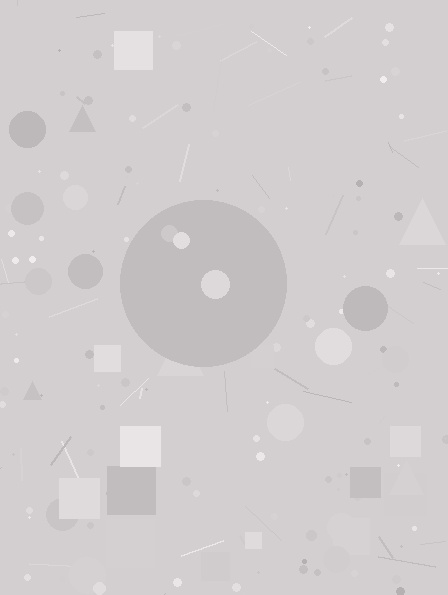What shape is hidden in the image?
A circle is hidden in the image.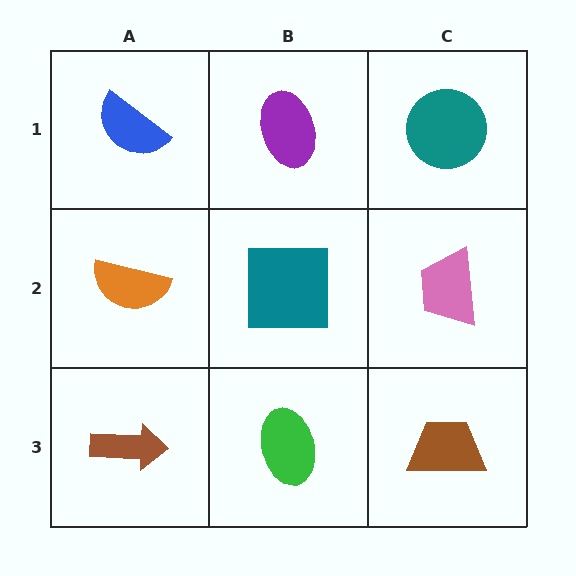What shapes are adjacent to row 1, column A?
An orange semicircle (row 2, column A), a purple ellipse (row 1, column B).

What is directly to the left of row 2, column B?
An orange semicircle.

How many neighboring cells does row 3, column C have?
2.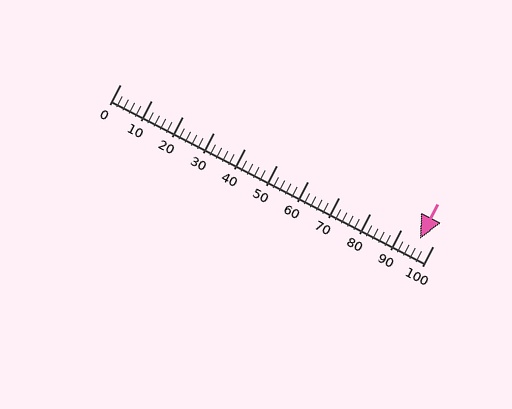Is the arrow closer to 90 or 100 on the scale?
The arrow is closer to 100.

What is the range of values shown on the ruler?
The ruler shows values from 0 to 100.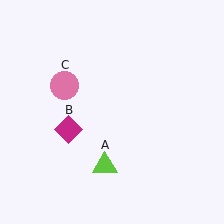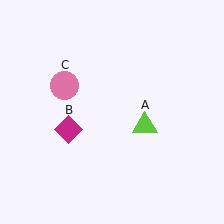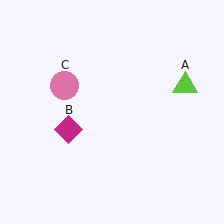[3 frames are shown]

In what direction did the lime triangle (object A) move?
The lime triangle (object A) moved up and to the right.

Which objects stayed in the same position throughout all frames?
Magenta diamond (object B) and pink circle (object C) remained stationary.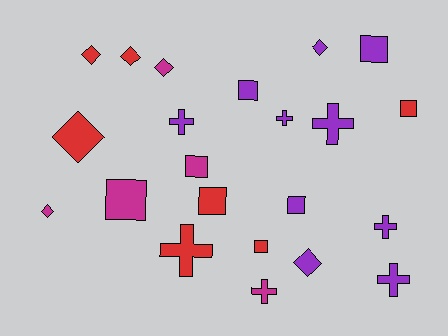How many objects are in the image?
There are 22 objects.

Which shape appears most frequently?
Square, with 8 objects.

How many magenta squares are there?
There are 2 magenta squares.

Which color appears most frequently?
Purple, with 10 objects.